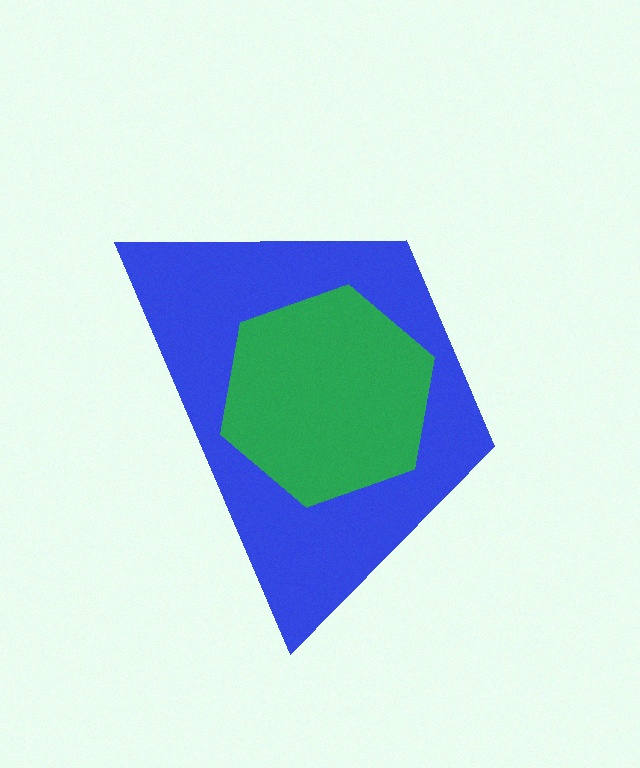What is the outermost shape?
The blue trapezoid.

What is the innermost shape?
The green hexagon.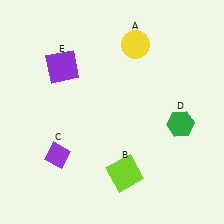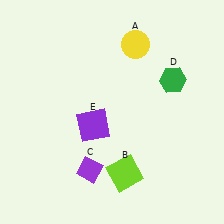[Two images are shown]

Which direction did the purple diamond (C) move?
The purple diamond (C) moved right.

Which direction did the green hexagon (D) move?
The green hexagon (D) moved up.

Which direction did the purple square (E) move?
The purple square (E) moved down.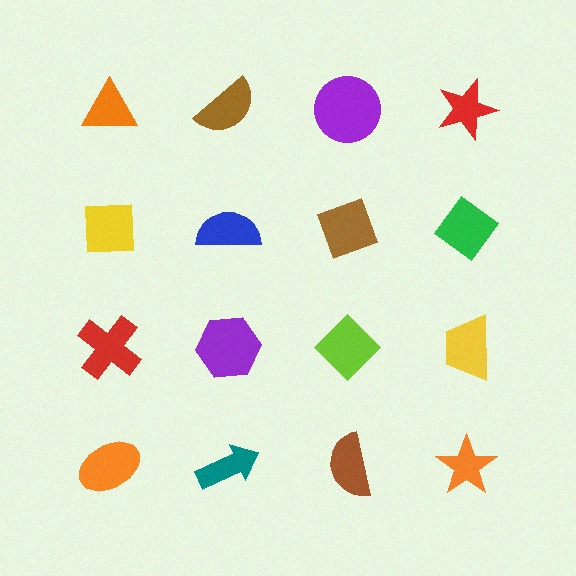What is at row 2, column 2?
A blue semicircle.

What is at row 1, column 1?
An orange triangle.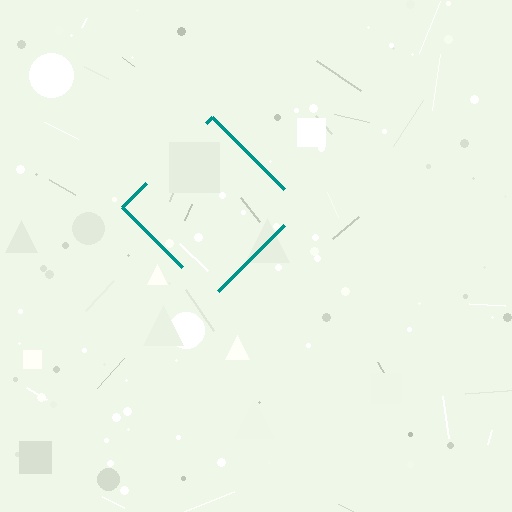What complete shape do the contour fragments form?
The contour fragments form a diamond.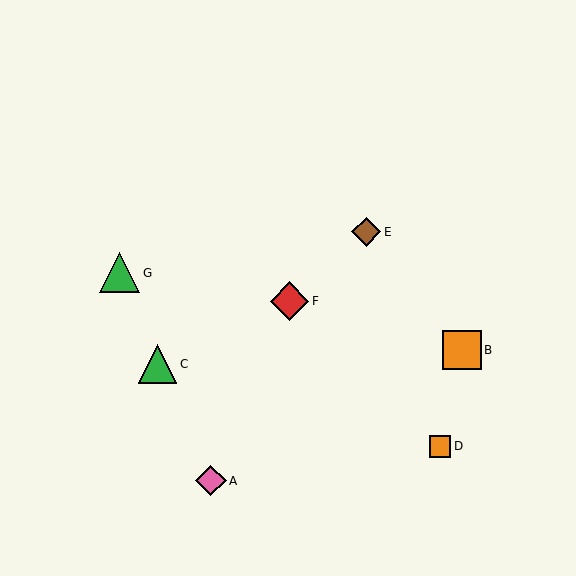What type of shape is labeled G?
Shape G is a green triangle.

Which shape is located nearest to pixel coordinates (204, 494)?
The pink diamond (labeled A) at (211, 481) is nearest to that location.